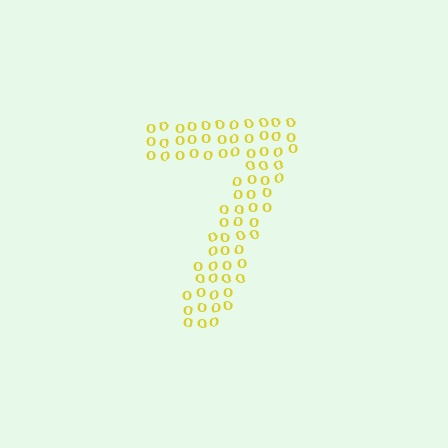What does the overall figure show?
The overall figure shows the digit 7.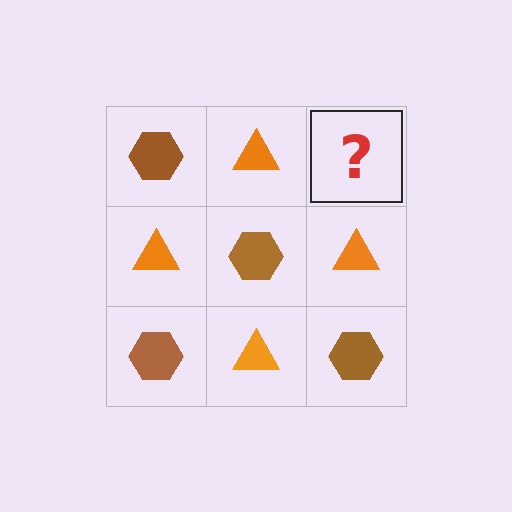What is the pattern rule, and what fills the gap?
The rule is that it alternates brown hexagon and orange triangle in a checkerboard pattern. The gap should be filled with a brown hexagon.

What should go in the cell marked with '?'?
The missing cell should contain a brown hexagon.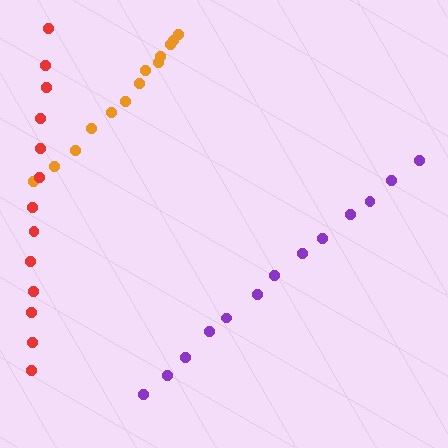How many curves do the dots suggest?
There are 3 distinct paths.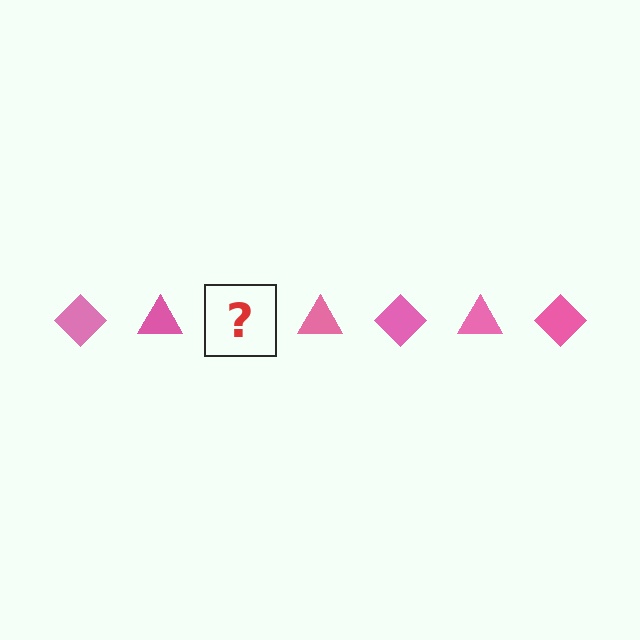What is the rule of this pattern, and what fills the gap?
The rule is that the pattern cycles through diamond, triangle shapes in pink. The gap should be filled with a pink diamond.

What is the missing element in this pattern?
The missing element is a pink diamond.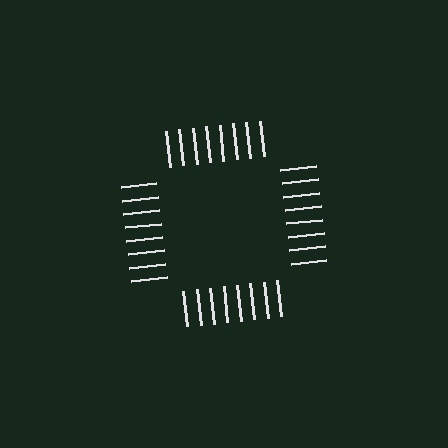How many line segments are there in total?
32 — 8 along each of the 4 edges.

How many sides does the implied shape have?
4 sides — the line-ends trace a square.